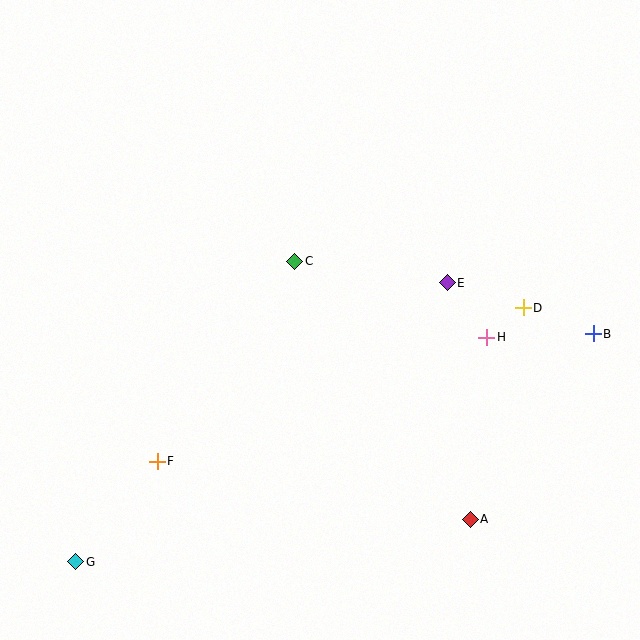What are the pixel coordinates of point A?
Point A is at (470, 519).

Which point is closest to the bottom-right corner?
Point A is closest to the bottom-right corner.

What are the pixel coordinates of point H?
Point H is at (487, 337).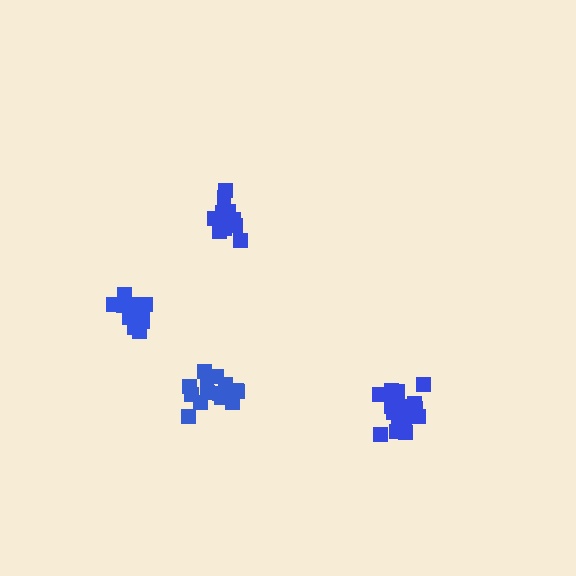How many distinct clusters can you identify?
There are 4 distinct clusters.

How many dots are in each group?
Group 1: 14 dots, Group 2: 15 dots, Group 3: 19 dots, Group 4: 17 dots (65 total).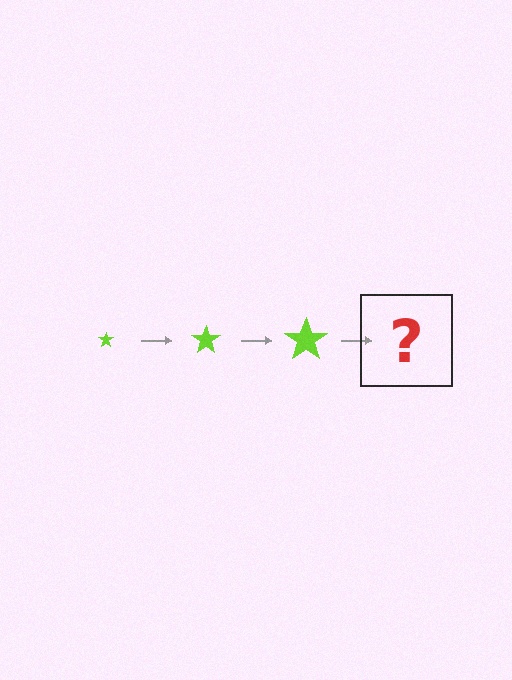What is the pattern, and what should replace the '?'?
The pattern is that the star gets progressively larger each step. The '?' should be a lime star, larger than the previous one.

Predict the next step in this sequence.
The next step is a lime star, larger than the previous one.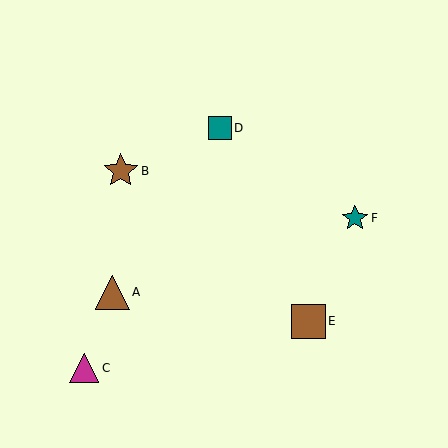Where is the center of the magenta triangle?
The center of the magenta triangle is at (84, 368).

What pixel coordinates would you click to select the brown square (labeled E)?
Click at (308, 321) to select the brown square E.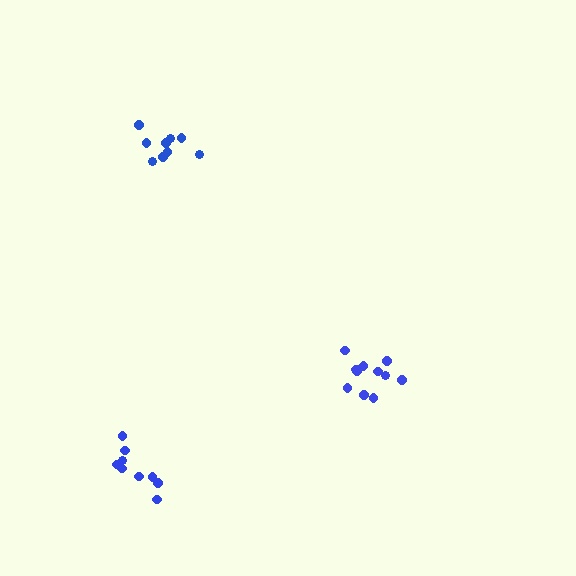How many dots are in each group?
Group 1: 12 dots, Group 2: 10 dots, Group 3: 9 dots (31 total).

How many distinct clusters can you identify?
There are 3 distinct clusters.